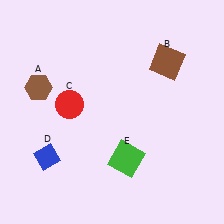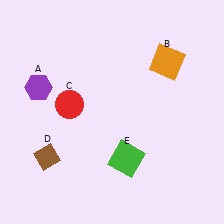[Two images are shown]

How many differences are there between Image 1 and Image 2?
There are 3 differences between the two images.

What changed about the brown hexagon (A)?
In Image 1, A is brown. In Image 2, it changed to purple.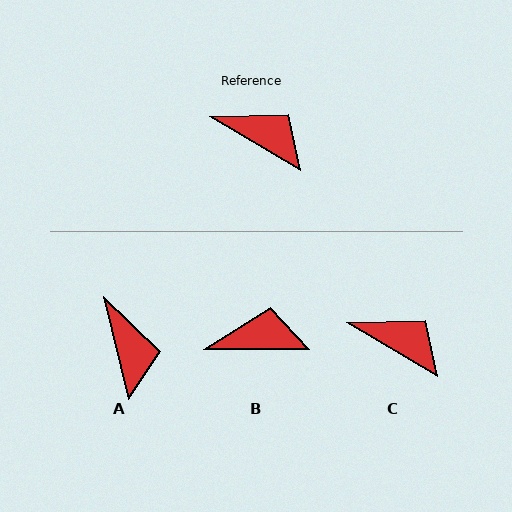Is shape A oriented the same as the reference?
No, it is off by about 45 degrees.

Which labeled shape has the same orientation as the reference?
C.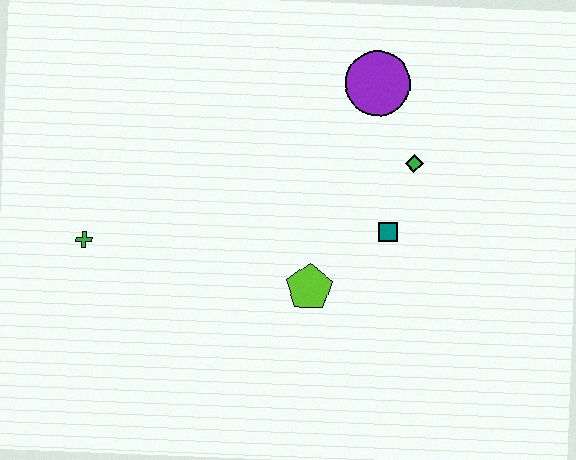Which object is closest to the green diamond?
The teal square is closest to the green diamond.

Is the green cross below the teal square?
Yes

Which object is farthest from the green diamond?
The green cross is farthest from the green diamond.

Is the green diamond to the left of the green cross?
No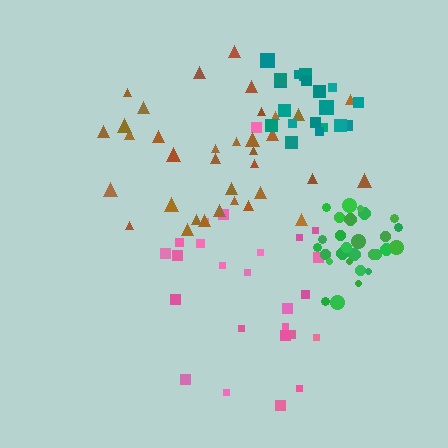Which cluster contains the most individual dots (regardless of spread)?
Brown (35).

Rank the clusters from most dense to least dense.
green, teal, pink, brown.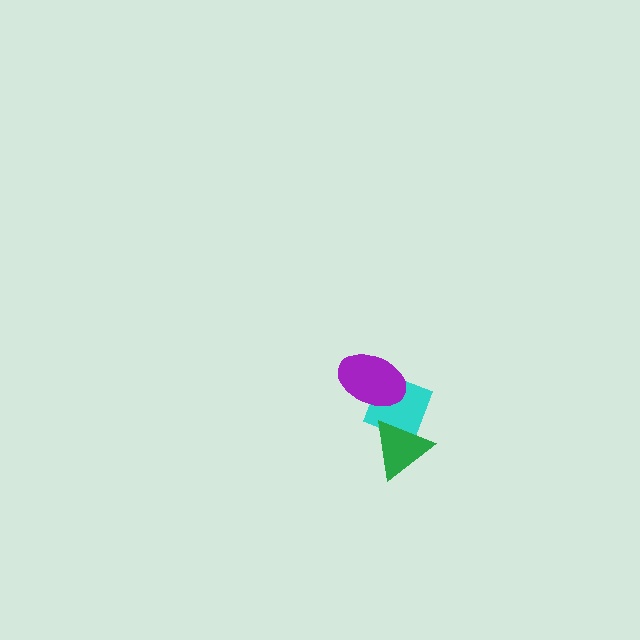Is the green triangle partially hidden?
No, no other shape covers it.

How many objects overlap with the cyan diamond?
2 objects overlap with the cyan diamond.